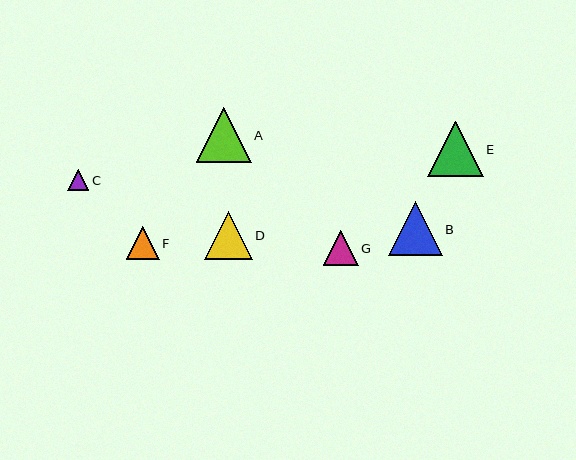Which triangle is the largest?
Triangle E is the largest with a size of approximately 55 pixels.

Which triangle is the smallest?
Triangle C is the smallest with a size of approximately 21 pixels.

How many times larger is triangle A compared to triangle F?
Triangle A is approximately 1.7 times the size of triangle F.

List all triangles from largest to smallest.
From largest to smallest: E, A, B, D, G, F, C.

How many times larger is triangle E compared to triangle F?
Triangle E is approximately 1.7 times the size of triangle F.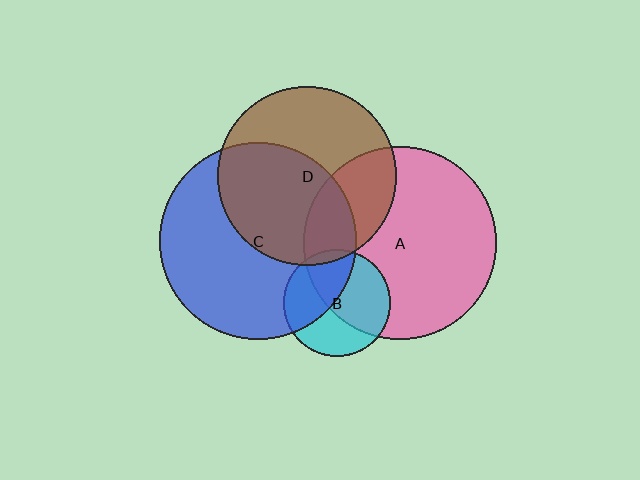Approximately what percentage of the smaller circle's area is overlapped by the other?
Approximately 55%.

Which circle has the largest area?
Circle C (blue).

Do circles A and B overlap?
Yes.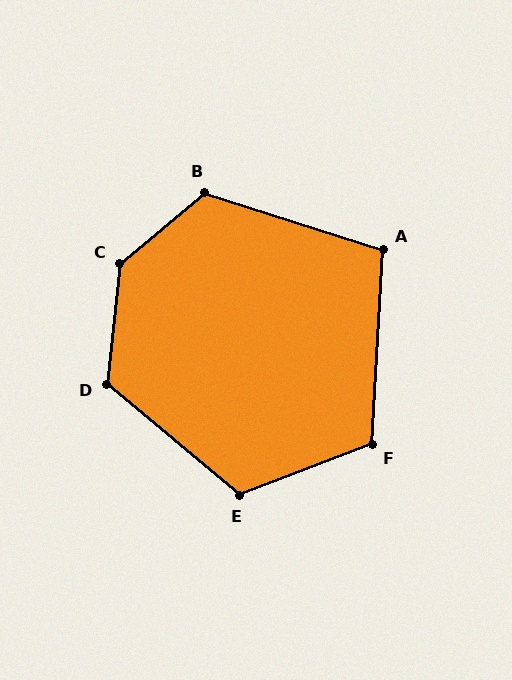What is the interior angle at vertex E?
Approximately 119 degrees (obtuse).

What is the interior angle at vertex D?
Approximately 123 degrees (obtuse).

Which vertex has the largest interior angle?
C, at approximately 136 degrees.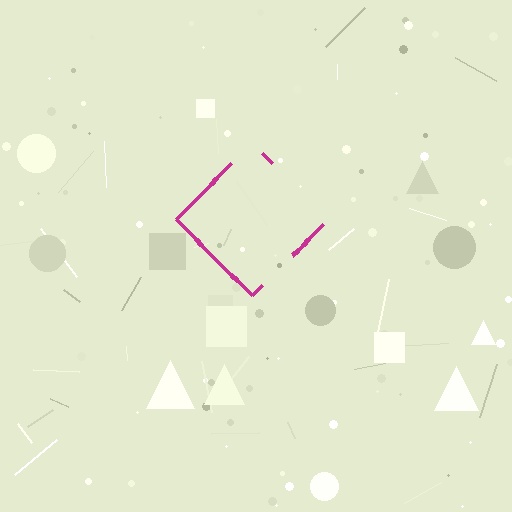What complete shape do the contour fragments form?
The contour fragments form a diamond.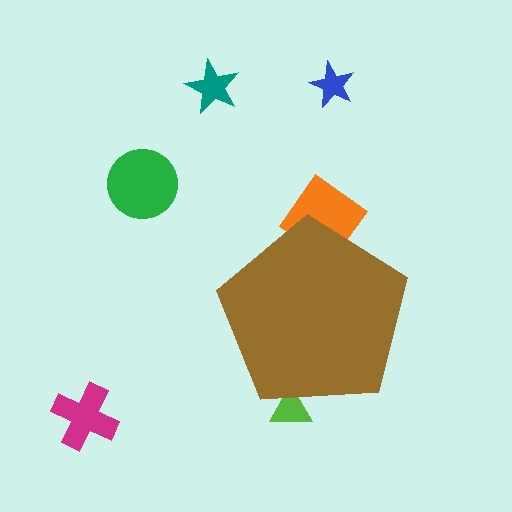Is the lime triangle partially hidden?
Yes, the lime triangle is partially hidden behind the brown pentagon.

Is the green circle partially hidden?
No, the green circle is fully visible.